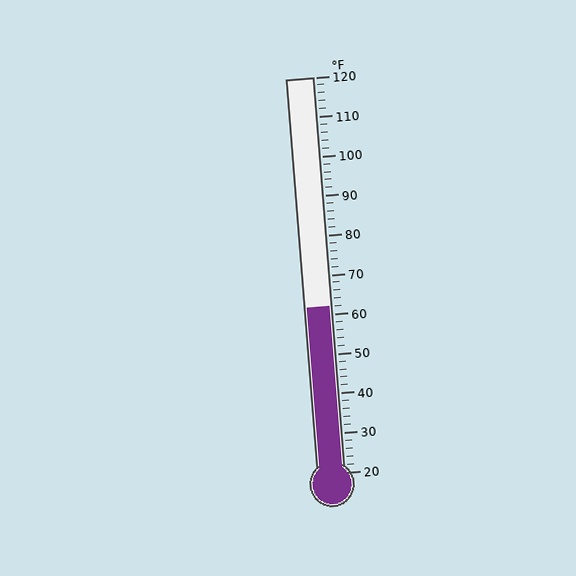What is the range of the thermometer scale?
The thermometer scale ranges from 20°F to 120°F.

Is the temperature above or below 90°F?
The temperature is below 90°F.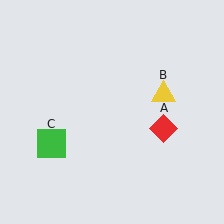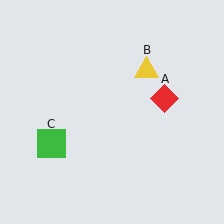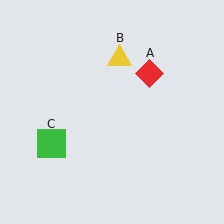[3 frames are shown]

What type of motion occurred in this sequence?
The red diamond (object A), yellow triangle (object B) rotated counterclockwise around the center of the scene.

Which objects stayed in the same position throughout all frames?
Green square (object C) remained stationary.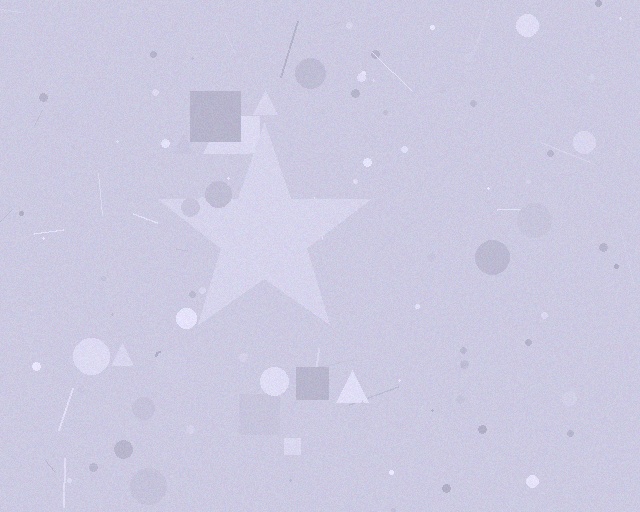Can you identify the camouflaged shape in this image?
The camouflaged shape is a star.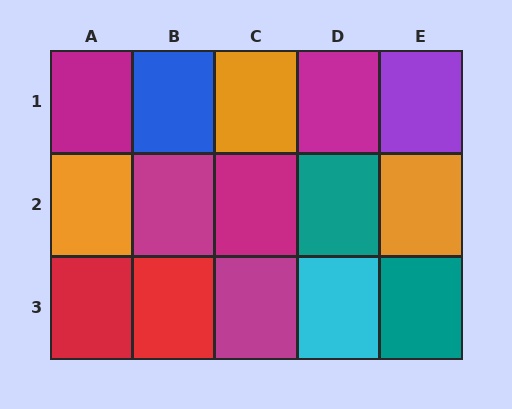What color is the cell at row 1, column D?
Magenta.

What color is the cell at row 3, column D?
Cyan.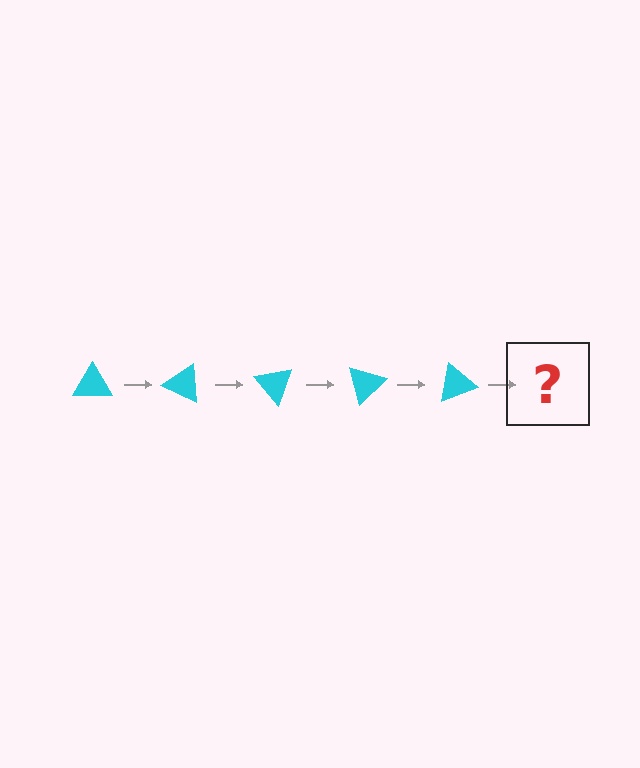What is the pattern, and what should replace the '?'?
The pattern is that the triangle rotates 25 degrees each step. The '?' should be a cyan triangle rotated 125 degrees.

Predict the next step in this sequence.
The next step is a cyan triangle rotated 125 degrees.